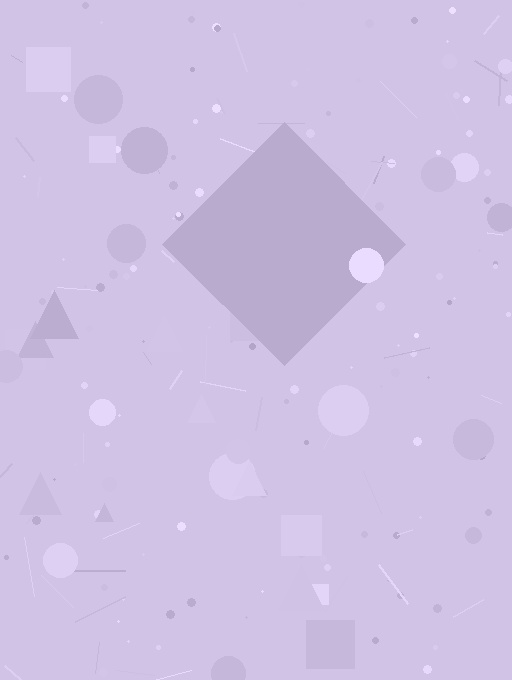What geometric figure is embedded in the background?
A diamond is embedded in the background.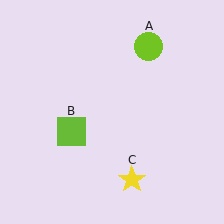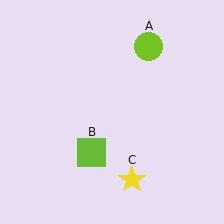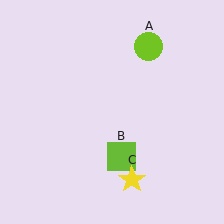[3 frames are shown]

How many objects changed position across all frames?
1 object changed position: lime square (object B).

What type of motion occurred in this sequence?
The lime square (object B) rotated counterclockwise around the center of the scene.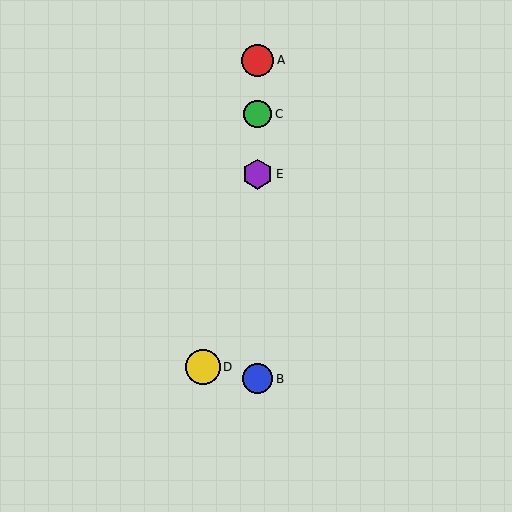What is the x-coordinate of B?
Object B is at x≈258.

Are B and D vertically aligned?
No, B is at x≈258 and D is at x≈203.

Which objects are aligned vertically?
Objects A, B, C, E are aligned vertically.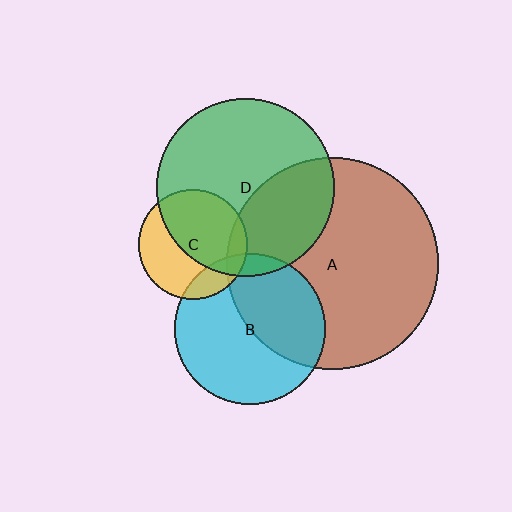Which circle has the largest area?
Circle A (brown).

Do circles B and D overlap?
Yes.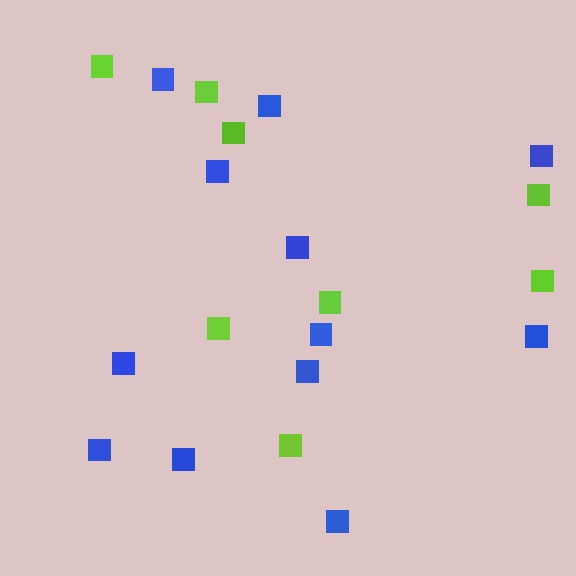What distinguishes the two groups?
There are 2 groups: one group of lime squares (8) and one group of blue squares (12).